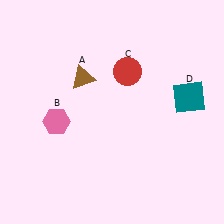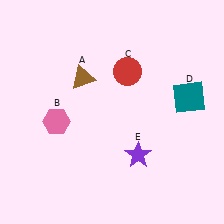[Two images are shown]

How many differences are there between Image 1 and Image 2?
There is 1 difference between the two images.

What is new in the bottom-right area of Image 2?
A purple star (E) was added in the bottom-right area of Image 2.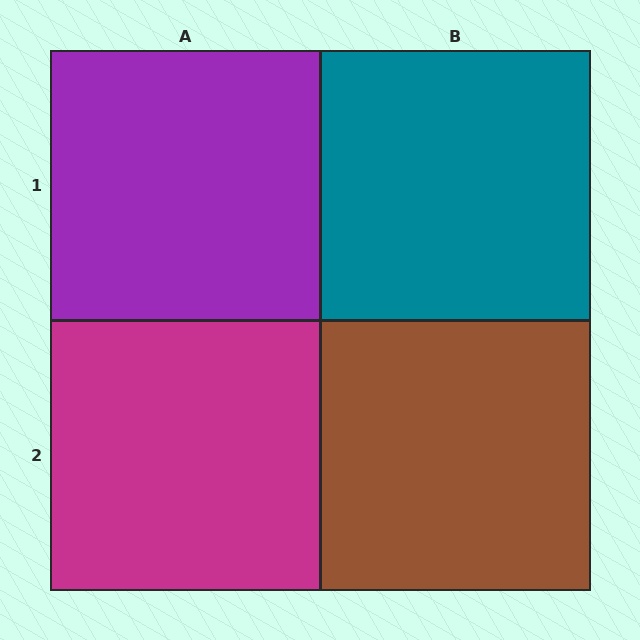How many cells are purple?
1 cell is purple.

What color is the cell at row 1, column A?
Purple.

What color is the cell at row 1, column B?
Teal.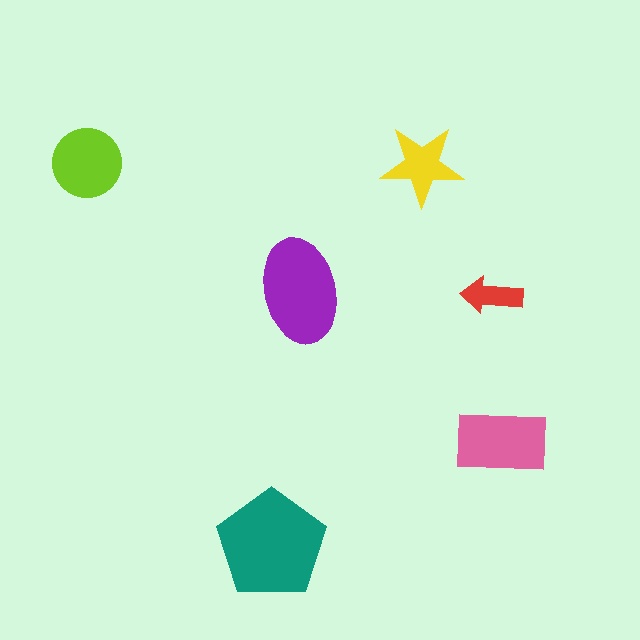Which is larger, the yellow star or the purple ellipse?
The purple ellipse.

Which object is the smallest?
The red arrow.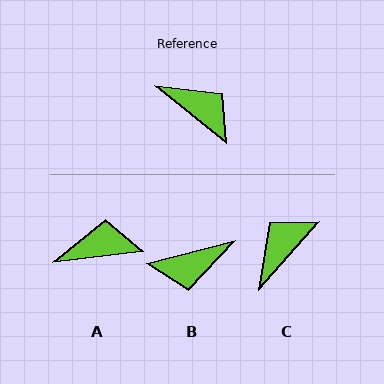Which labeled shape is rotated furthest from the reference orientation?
B, about 126 degrees away.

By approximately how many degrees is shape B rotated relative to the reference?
Approximately 126 degrees clockwise.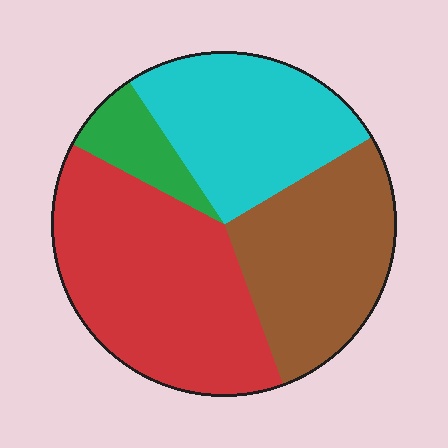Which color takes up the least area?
Green, at roughly 10%.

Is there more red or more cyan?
Red.